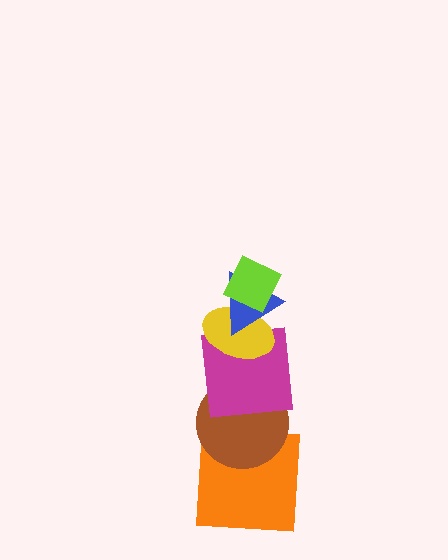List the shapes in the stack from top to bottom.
From top to bottom: the lime diamond, the blue triangle, the yellow ellipse, the magenta square, the brown circle, the orange square.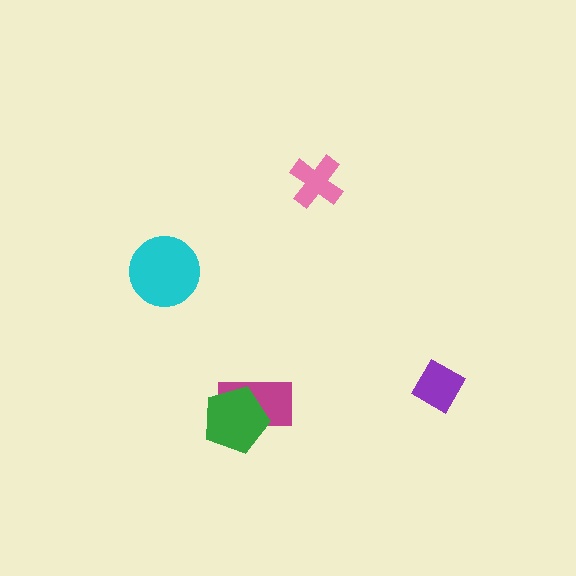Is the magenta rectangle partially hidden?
Yes, it is partially covered by another shape.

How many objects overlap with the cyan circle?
0 objects overlap with the cyan circle.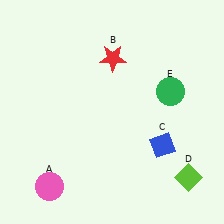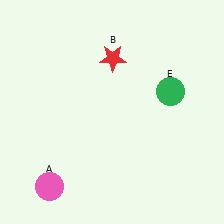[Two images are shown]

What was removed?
The blue diamond (C), the lime diamond (D) were removed in Image 2.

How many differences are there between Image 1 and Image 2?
There are 2 differences between the two images.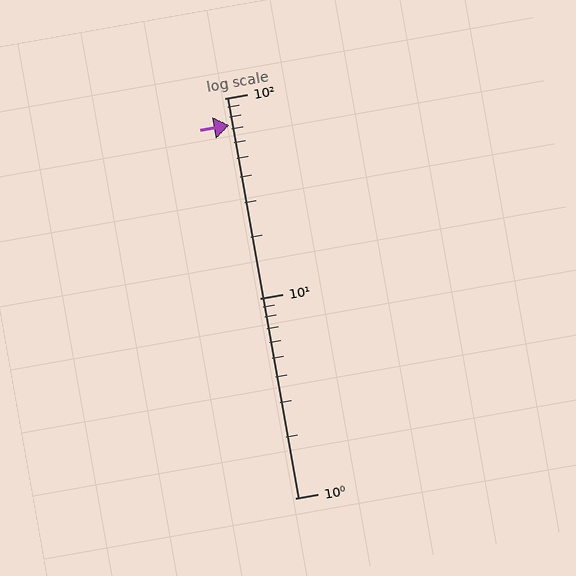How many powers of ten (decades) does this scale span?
The scale spans 2 decades, from 1 to 100.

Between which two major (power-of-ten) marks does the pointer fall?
The pointer is between 10 and 100.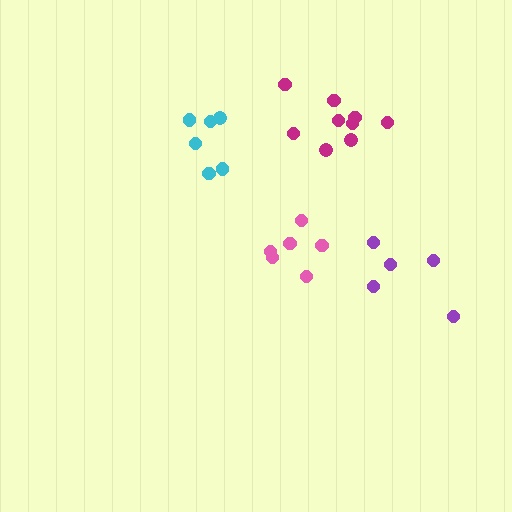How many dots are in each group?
Group 1: 9 dots, Group 2: 6 dots, Group 3: 6 dots, Group 4: 5 dots (26 total).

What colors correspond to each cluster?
The clusters are colored: magenta, cyan, pink, purple.